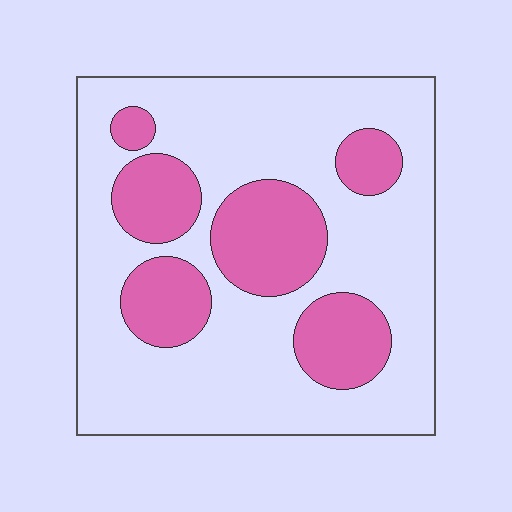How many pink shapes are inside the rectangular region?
6.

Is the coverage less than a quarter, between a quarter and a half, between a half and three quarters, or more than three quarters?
Between a quarter and a half.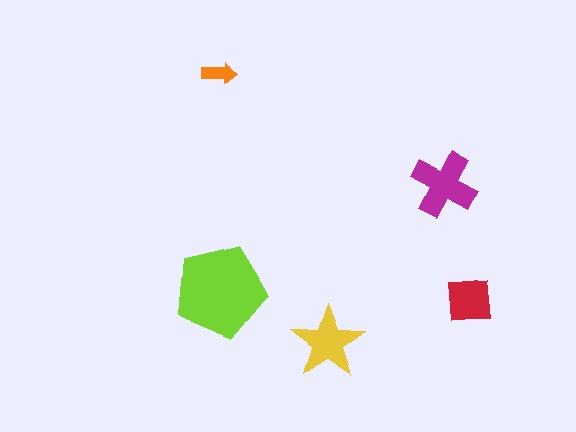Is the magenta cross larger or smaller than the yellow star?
Larger.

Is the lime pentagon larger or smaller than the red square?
Larger.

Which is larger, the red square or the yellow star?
The yellow star.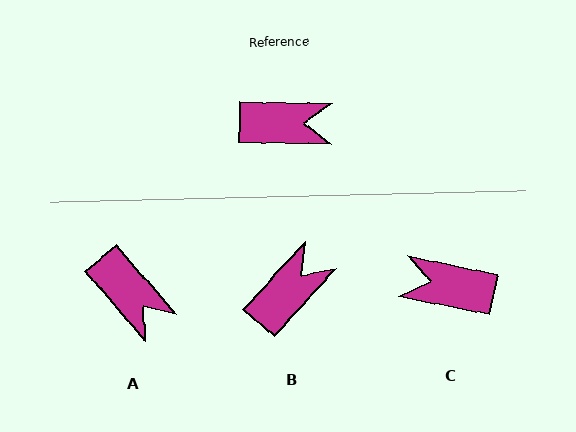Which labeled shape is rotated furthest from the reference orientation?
C, about 170 degrees away.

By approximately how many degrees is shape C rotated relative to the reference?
Approximately 170 degrees counter-clockwise.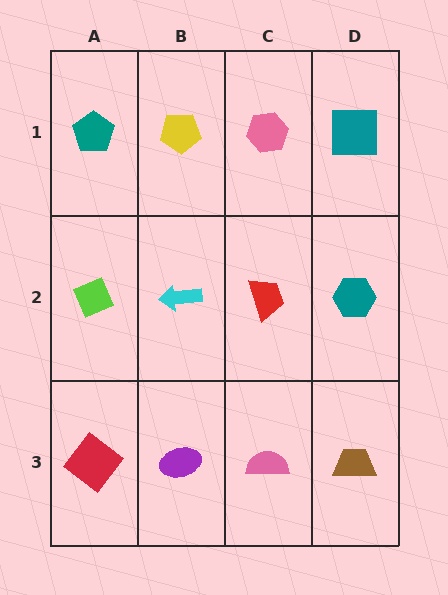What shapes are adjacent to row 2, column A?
A teal pentagon (row 1, column A), a red diamond (row 3, column A), a cyan arrow (row 2, column B).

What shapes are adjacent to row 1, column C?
A red trapezoid (row 2, column C), a yellow pentagon (row 1, column B), a teal square (row 1, column D).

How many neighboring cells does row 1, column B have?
3.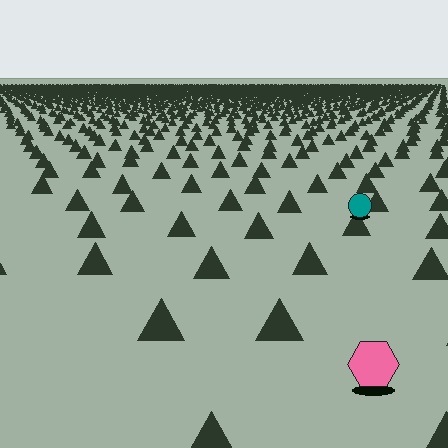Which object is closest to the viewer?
The pink hexagon is closest. The texture marks near it are larger and more spread out.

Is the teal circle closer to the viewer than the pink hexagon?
No. The pink hexagon is closer — you can tell from the texture gradient: the ground texture is coarser near it.